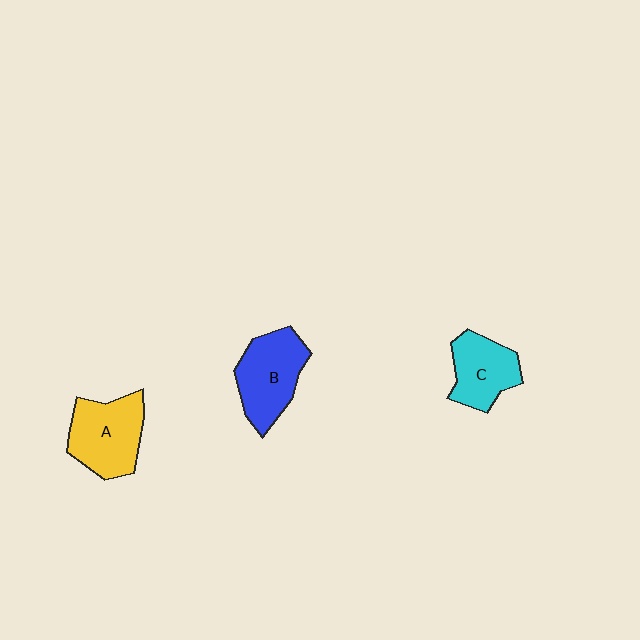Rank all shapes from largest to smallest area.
From largest to smallest: A (yellow), B (blue), C (cyan).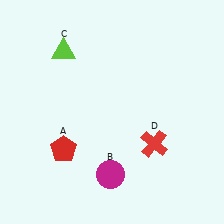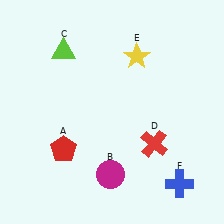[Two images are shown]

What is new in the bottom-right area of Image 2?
A blue cross (F) was added in the bottom-right area of Image 2.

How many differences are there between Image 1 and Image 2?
There are 2 differences between the two images.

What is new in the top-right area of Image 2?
A yellow star (E) was added in the top-right area of Image 2.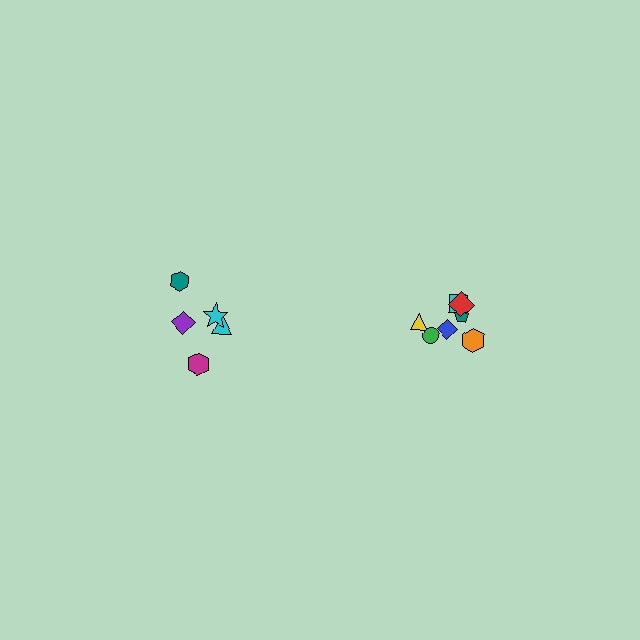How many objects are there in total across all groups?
There are 12 objects.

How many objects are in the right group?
There are 7 objects.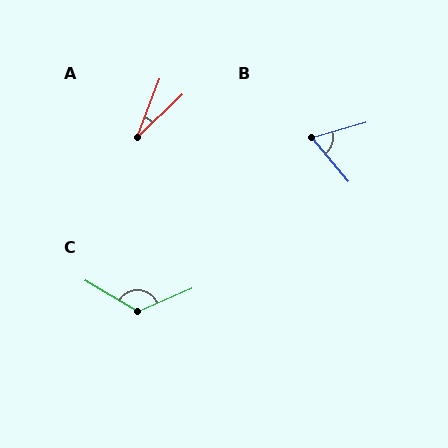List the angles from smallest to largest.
A (25°), B (66°), C (126°).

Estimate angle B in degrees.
Approximately 66 degrees.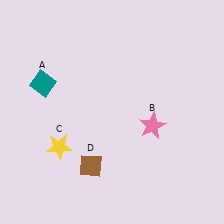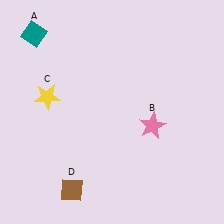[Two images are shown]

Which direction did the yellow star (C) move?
The yellow star (C) moved up.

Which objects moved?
The objects that moved are: the teal diamond (A), the yellow star (C), the brown diamond (D).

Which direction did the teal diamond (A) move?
The teal diamond (A) moved up.